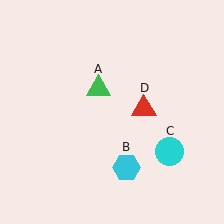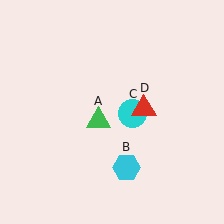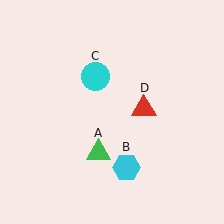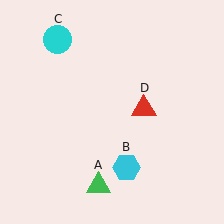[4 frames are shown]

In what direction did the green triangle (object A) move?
The green triangle (object A) moved down.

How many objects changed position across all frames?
2 objects changed position: green triangle (object A), cyan circle (object C).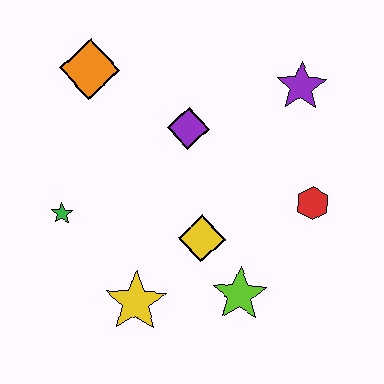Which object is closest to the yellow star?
The yellow diamond is closest to the yellow star.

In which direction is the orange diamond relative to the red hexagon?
The orange diamond is to the left of the red hexagon.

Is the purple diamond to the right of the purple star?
No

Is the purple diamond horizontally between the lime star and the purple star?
No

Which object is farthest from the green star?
The purple star is farthest from the green star.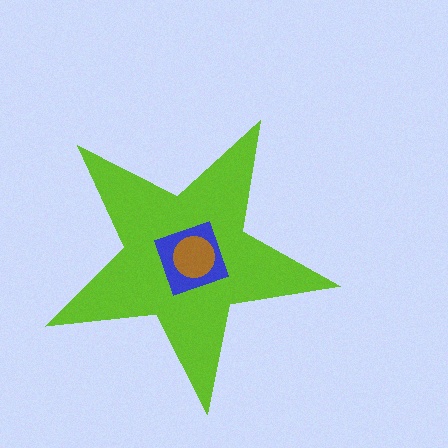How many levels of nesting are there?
3.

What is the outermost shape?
The lime star.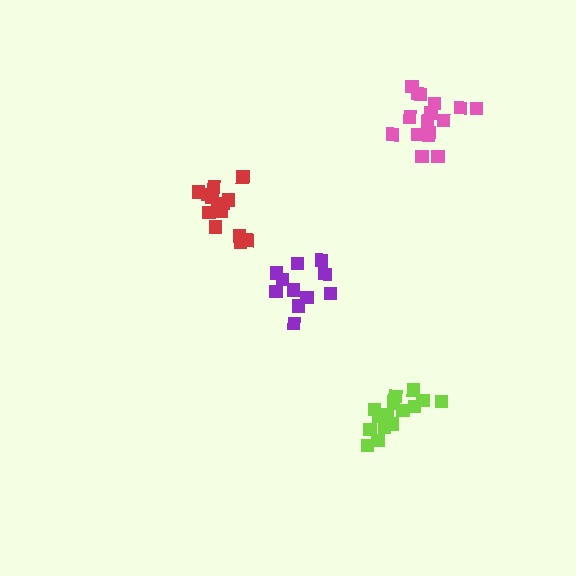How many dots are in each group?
Group 1: 15 dots, Group 2: 16 dots, Group 3: 14 dots, Group 4: 11 dots (56 total).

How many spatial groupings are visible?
There are 4 spatial groupings.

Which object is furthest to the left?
The red cluster is leftmost.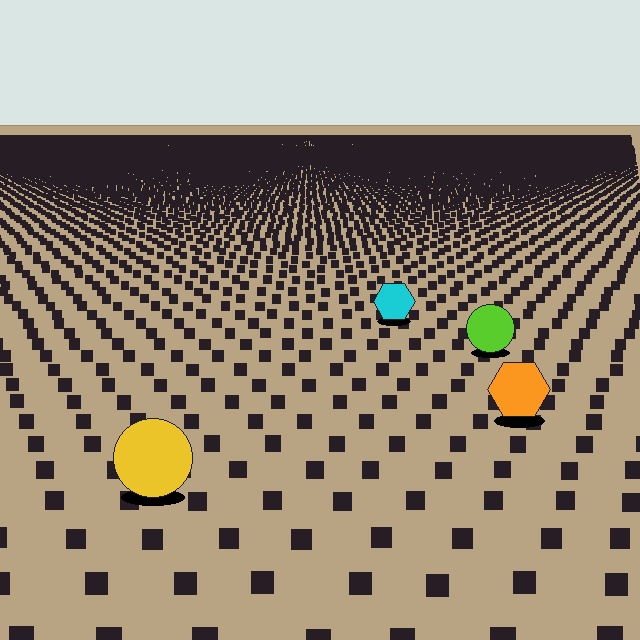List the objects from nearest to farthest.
From nearest to farthest: the yellow circle, the orange hexagon, the lime circle, the cyan hexagon.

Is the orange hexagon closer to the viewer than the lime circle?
Yes. The orange hexagon is closer — you can tell from the texture gradient: the ground texture is coarser near it.